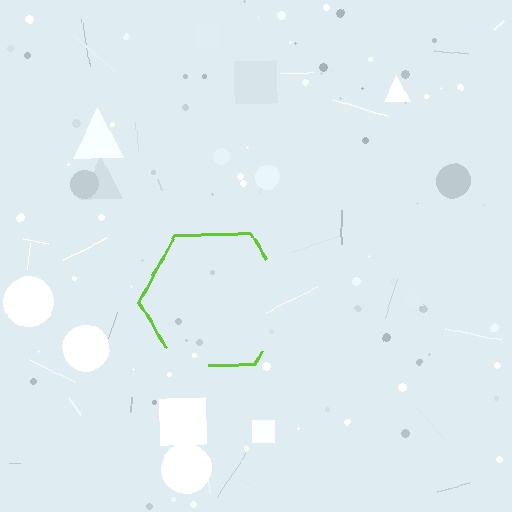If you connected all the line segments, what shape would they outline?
They would outline a hexagon.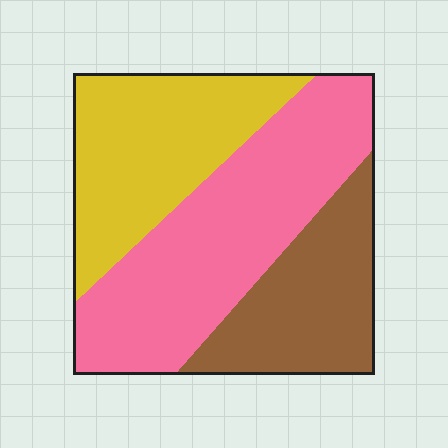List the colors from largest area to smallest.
From largest to smallest: pink, yellow, brown.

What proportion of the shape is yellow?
Yellow takes up about one third (1/3) of the shape.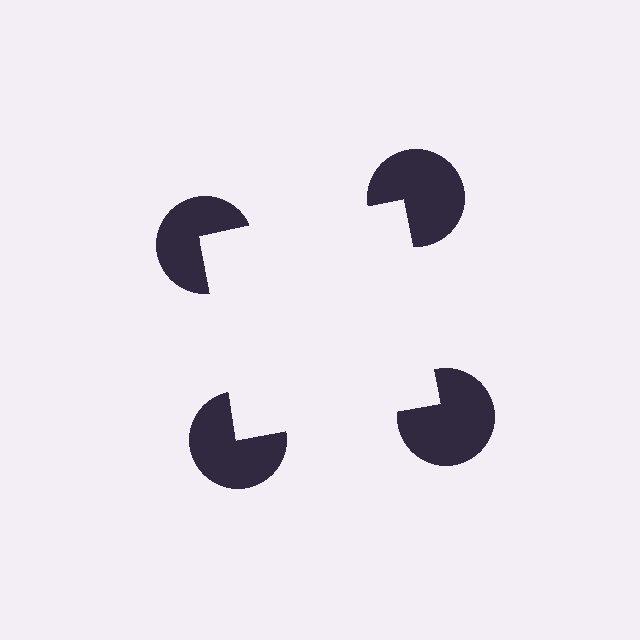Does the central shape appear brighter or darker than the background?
It typically appears slightly brighter than the background, even though no actual brightness change is drawn.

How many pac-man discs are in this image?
There are 4 — one at each vertex of the illusory square.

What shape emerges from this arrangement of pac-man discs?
An illusory square — its edges are inferred from the aligned wedge cuts in the pac-man discs, not physically drawn.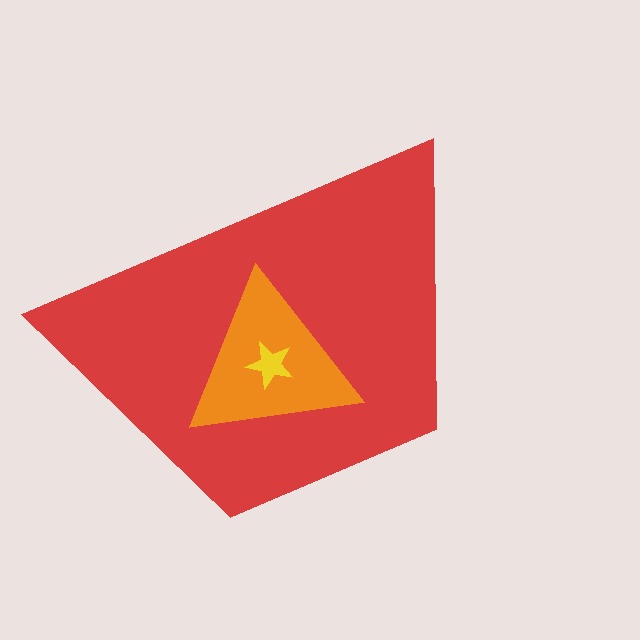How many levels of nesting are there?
3.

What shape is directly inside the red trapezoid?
The orange triangle.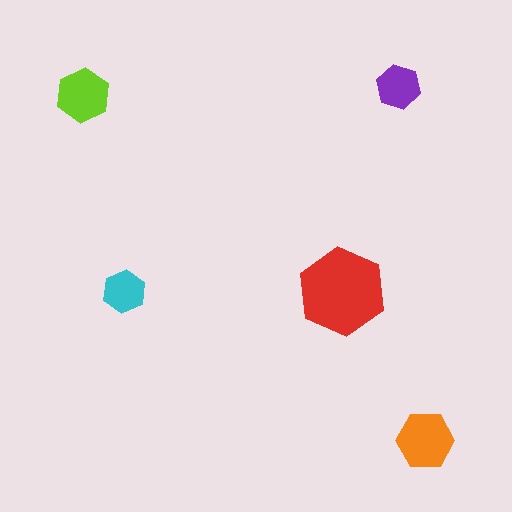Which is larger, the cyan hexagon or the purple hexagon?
The purple one.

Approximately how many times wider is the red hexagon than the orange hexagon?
About 1.5 times wider.